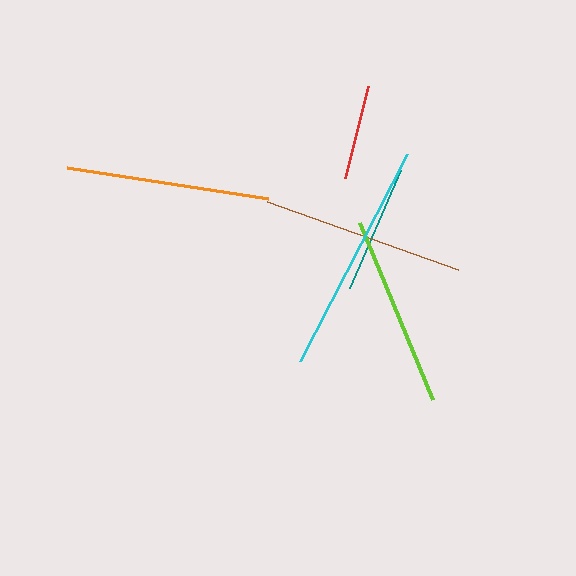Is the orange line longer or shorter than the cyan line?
The cyan line is longer than the orange line.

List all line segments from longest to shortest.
From longest to shortest: cyan, orange, brown, lime, teal, red.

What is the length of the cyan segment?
The cyan segment is approximately 233 pixels long.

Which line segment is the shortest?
The red line is the shortest at approximately 95 pixels.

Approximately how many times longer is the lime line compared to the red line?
The lime line is approximately 2.0 times the length of the red line.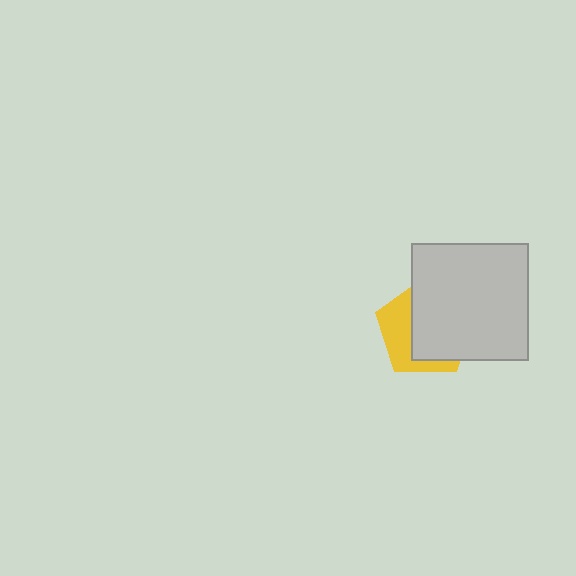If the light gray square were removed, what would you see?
You would see the complete yellow pentagon.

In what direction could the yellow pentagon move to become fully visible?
The yellow pentagon could move left. That would shift it out from behind the light gray square entirely.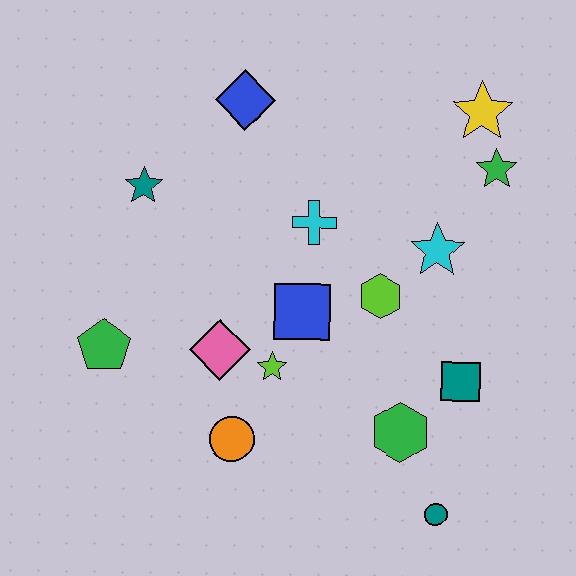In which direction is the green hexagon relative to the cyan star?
The green hexagon is below the cyan star.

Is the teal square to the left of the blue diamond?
No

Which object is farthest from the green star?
The green pentagon is farthest from the green star.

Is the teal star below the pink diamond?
No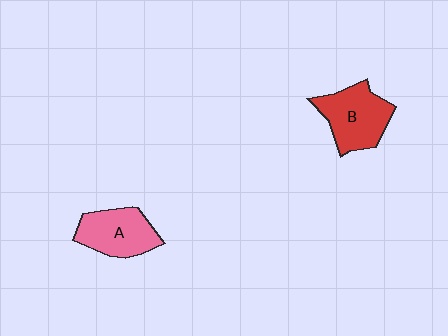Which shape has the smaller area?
Shape A (pink).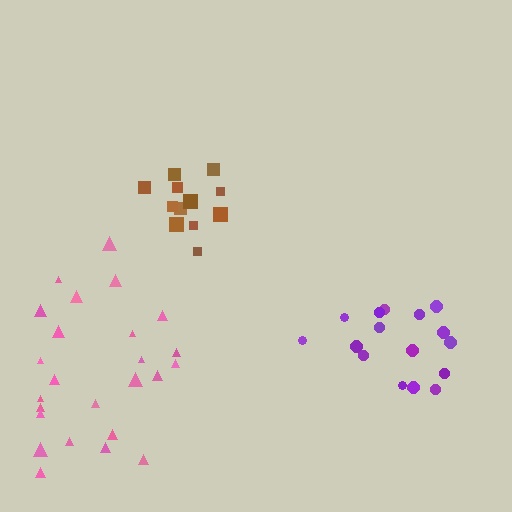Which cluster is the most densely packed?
Brown.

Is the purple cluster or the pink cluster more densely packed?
Purple.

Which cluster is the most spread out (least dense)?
Pink.